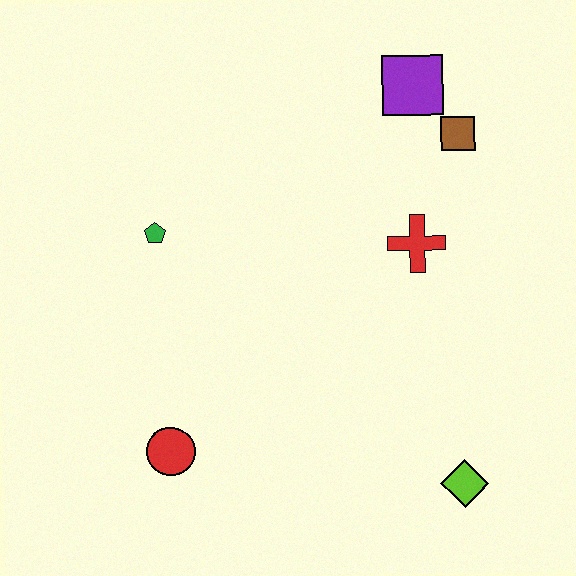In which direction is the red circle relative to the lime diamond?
The red circle is to the left of the lime diamond.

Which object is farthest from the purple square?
The red circle is farthest from the purple square.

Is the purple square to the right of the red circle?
Yes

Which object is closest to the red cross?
The brown square is closest to the red cross.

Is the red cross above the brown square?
No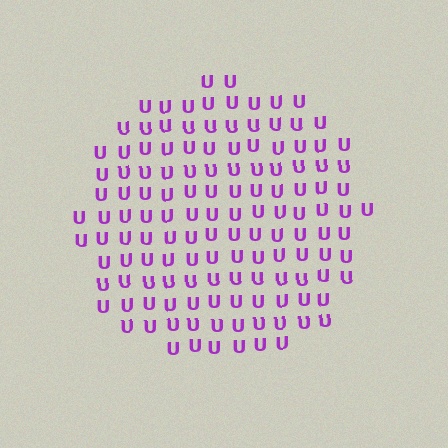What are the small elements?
The small elements are letter U's.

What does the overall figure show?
The overall figure shows a circle.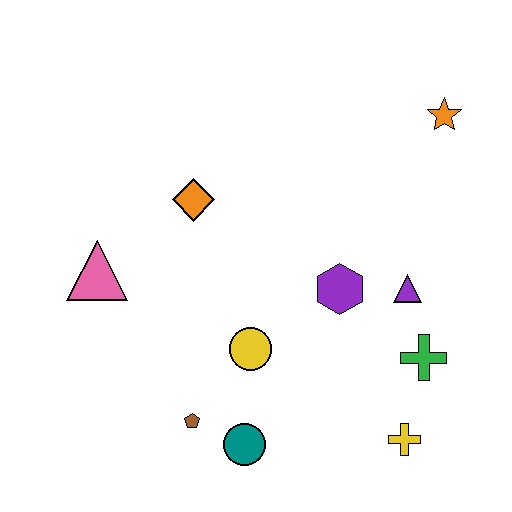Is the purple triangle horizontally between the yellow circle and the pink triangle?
No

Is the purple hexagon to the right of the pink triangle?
Yes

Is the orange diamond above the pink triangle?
Yes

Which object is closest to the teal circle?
The brown pentagon is closest to the teal circle.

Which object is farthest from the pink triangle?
The orange star is farthest from the pink triangle.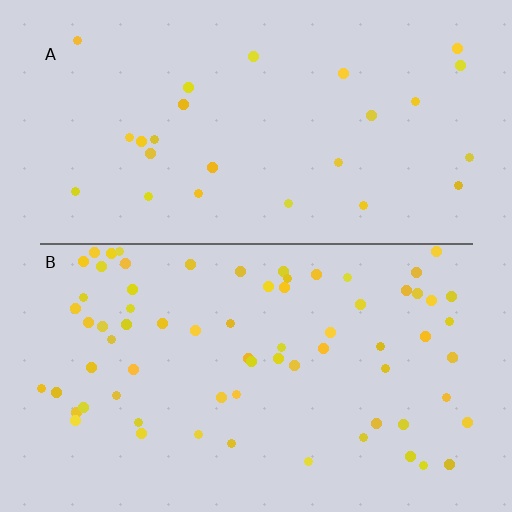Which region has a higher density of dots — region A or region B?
B (the bottom).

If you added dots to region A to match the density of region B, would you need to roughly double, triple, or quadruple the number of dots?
Approximately triple.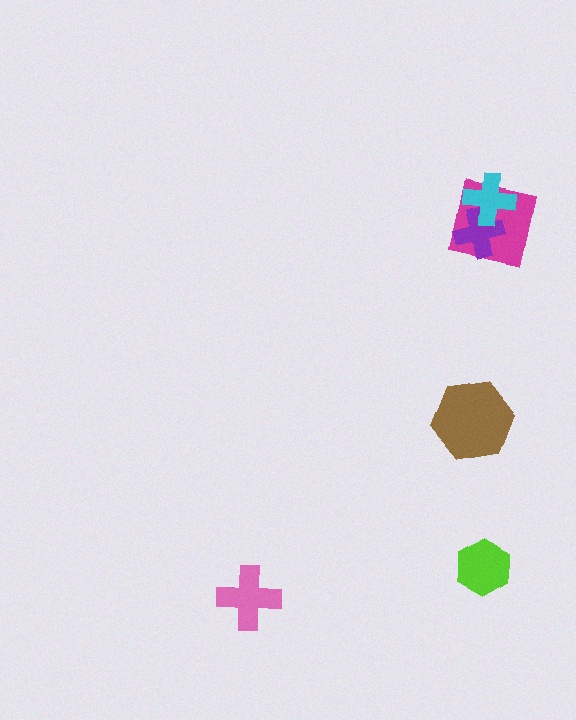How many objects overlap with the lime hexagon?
0 objects overlap with the lime hexagon.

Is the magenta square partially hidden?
Yes, it is partially covered by another shape.